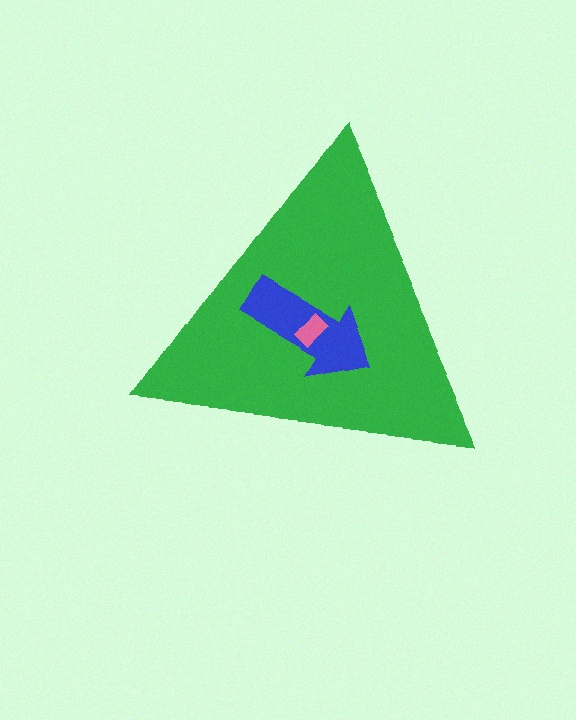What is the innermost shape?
The pink rectangle.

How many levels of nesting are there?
3.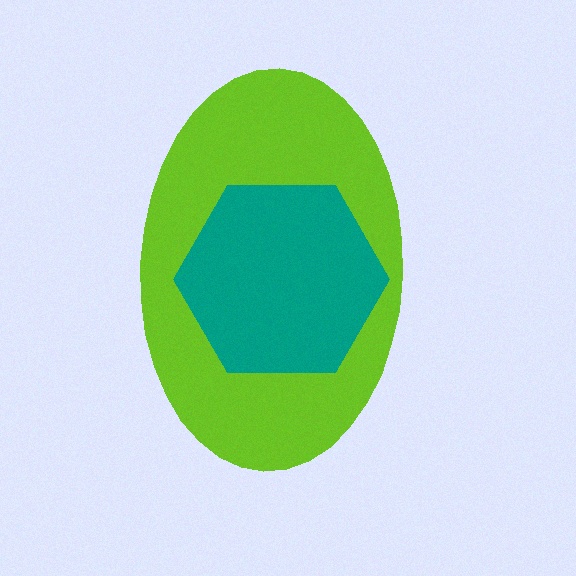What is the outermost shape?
The lime ellipse.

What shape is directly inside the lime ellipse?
The teal hexagon.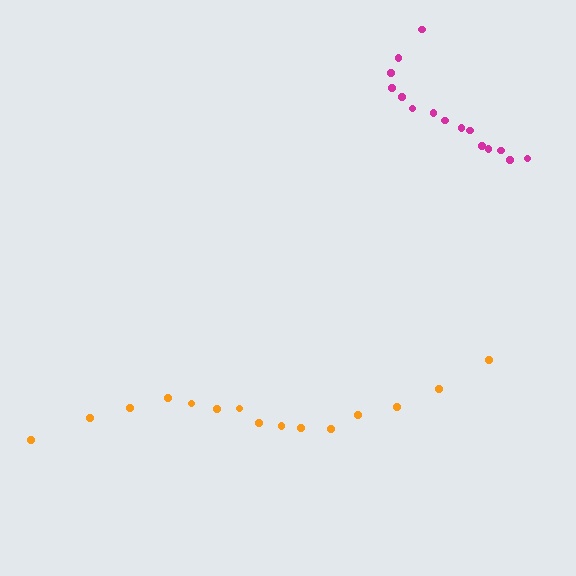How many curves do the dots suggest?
There are 2 distinct paths.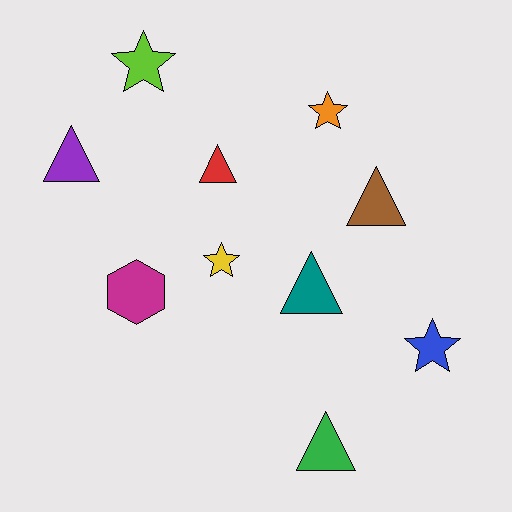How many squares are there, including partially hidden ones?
There are no squares.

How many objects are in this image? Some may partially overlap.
There are 10 objects.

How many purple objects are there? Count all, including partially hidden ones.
There is 1 purple object.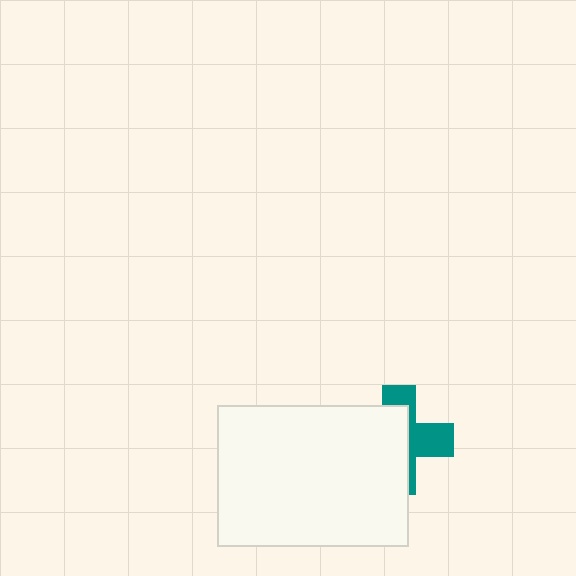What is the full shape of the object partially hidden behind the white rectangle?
The partially hidden object is a teal cross.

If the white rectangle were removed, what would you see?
You would see the complete teal cross.